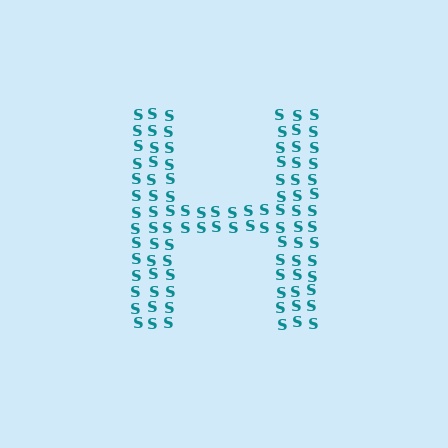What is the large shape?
The large shape is the letter H.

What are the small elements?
The small elements are letter S's.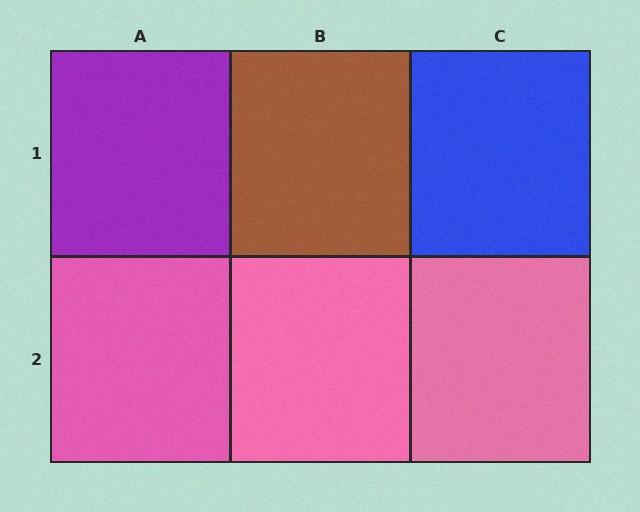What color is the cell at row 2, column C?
Pink.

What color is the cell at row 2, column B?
Pink.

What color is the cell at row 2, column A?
Pink.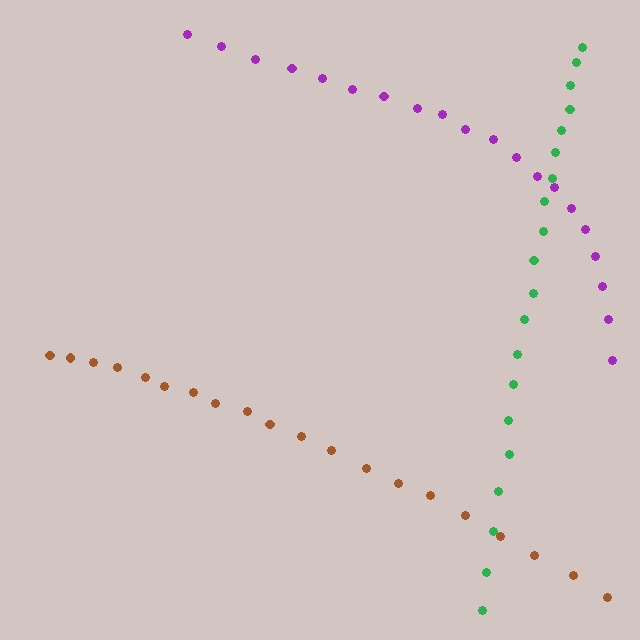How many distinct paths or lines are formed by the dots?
There are 3 distinct paths.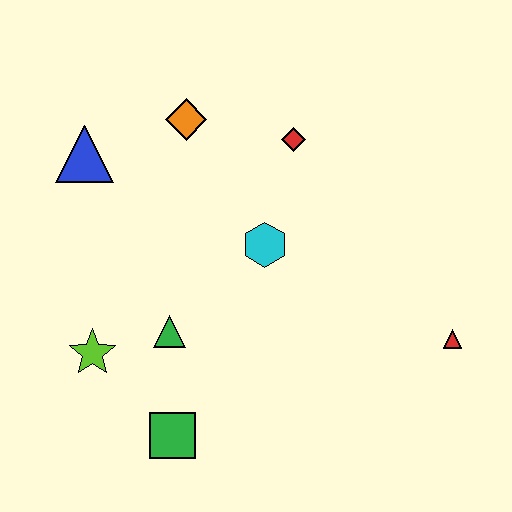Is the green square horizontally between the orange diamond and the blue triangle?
Yes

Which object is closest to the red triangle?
The cyan hexagon is closest to the red triangle.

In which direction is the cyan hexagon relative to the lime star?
The cyan hexagon is to the right of the lime star.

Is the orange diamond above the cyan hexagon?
Yes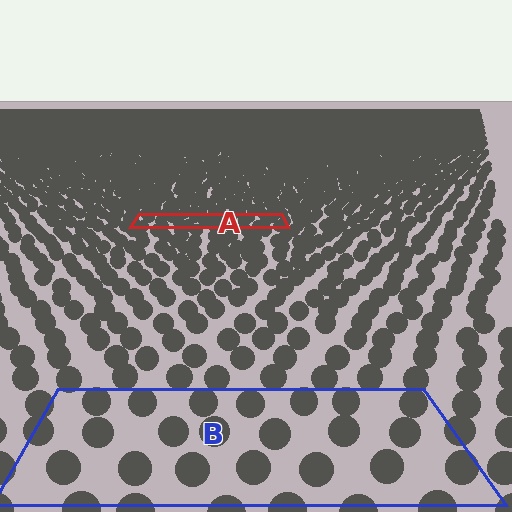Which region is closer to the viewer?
Region B is closer. The texture elements there are larger and more spread out.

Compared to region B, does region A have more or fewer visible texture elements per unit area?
Region A has more texture elements per unit area — they are packed more densely because it is farther away.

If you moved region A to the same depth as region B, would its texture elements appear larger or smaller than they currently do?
They would appear larger. At a closer depth, the same texture elements are projected at a bigger on-screen size.